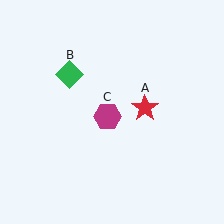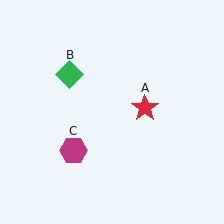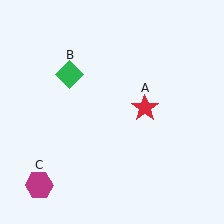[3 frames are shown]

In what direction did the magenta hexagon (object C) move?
The magenta hexagon (object C) moved down and to the left.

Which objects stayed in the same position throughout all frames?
Red star (object A) and green diamond (object B) remained stationary.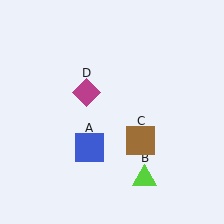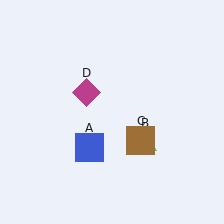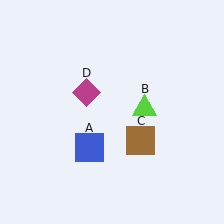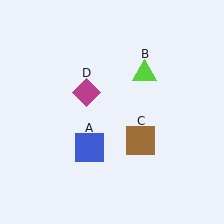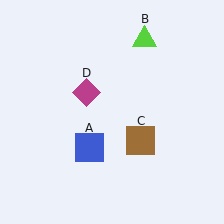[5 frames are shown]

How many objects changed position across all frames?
1 object changed position: lime triangle (object B).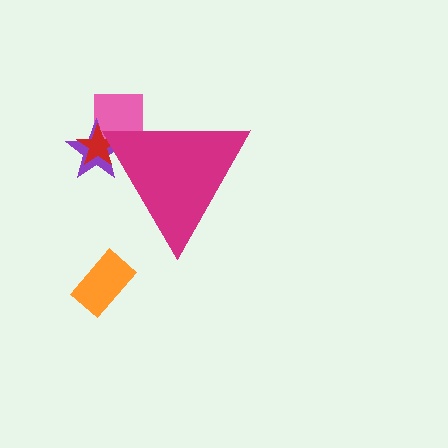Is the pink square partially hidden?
Yes, the pink square is partially hidden behind the magenta triangle.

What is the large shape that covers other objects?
A magenta triangle.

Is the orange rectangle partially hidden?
No, the orange rectangle is fully visible.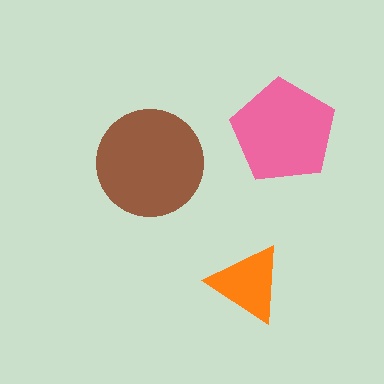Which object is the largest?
The brown circle.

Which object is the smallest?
The orange triangle.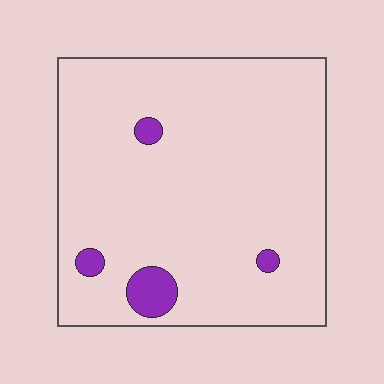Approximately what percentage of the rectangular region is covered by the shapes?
Approximately 5%.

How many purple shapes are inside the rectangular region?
4.